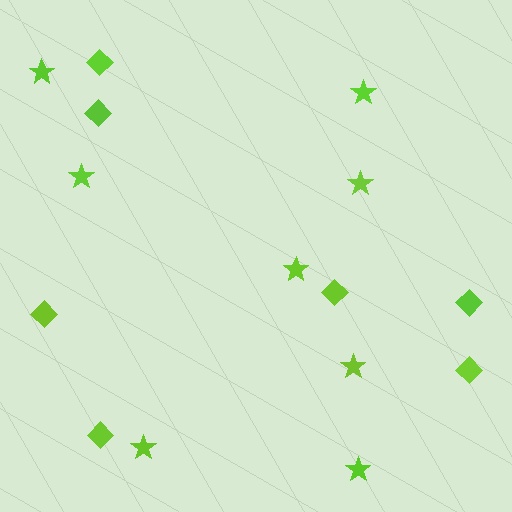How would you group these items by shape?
There are 2 groups: one group of diamonds (7) and one group of stars (8).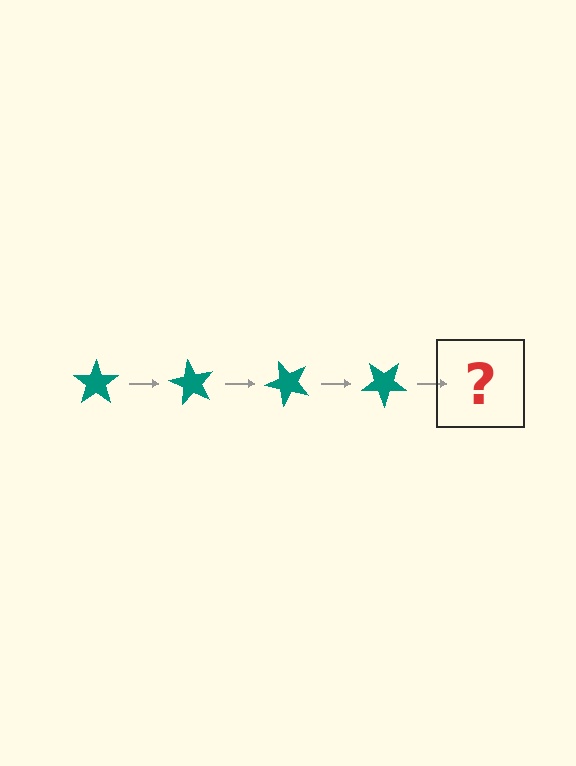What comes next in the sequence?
The next element should be a teal star rotated 240 degrees.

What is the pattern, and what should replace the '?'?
The pattern is that the star rotates 60 degrees each step. The '?' should be a teal star rotated 240 degrees.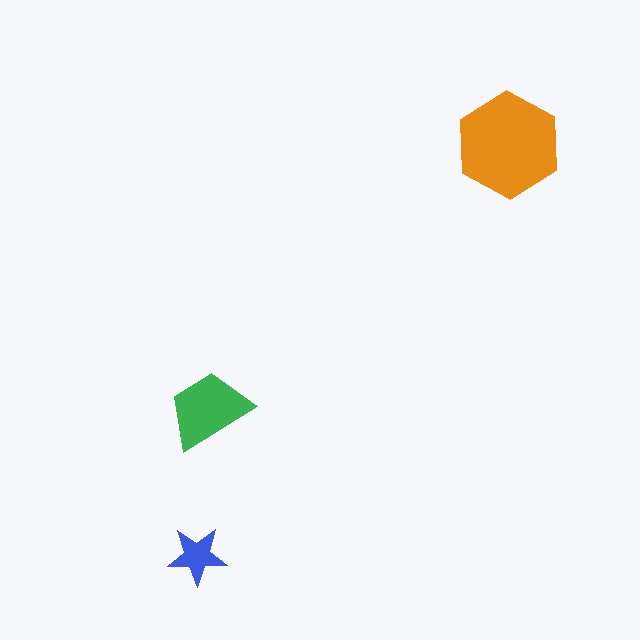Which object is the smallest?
The blue star.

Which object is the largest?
The orange hexagon.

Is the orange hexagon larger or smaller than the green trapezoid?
Larger.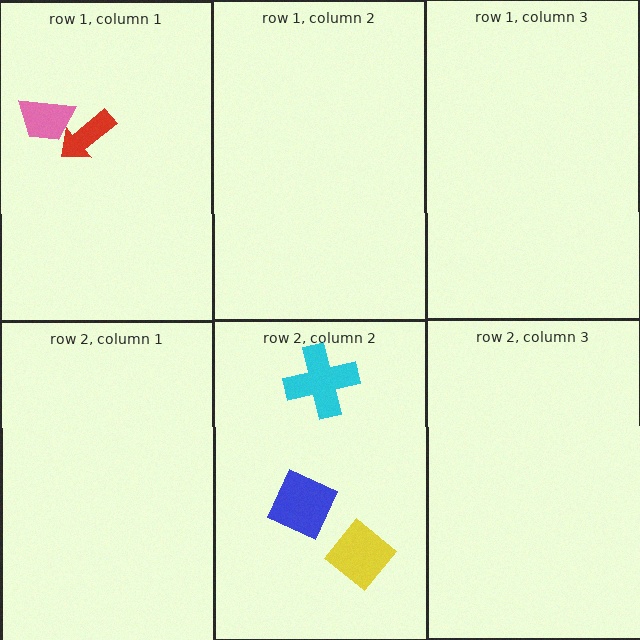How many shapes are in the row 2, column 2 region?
3.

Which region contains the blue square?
The row 2, column 2 region.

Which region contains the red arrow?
The row 1, column 1 region.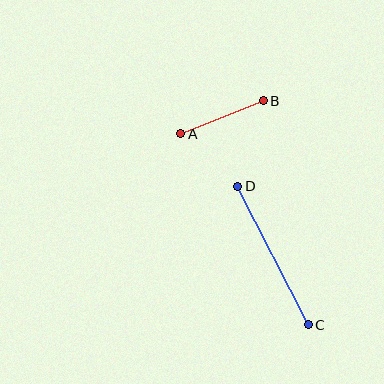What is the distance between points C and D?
The distance is approximately 155 pixels.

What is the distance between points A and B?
The distance is approximately 89 pixels.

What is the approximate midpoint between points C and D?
The midpoint is at approximately (273, 256) pixels.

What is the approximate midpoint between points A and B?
The midpoint is at approximately (222, 117) pixels.